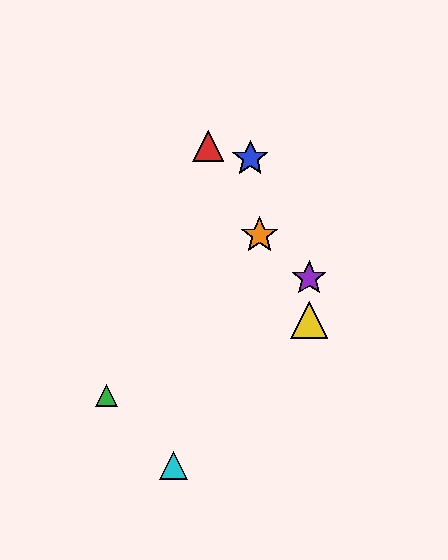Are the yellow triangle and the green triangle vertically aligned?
No, the yellow triangle is at x≈309 and the green triangle is at x≈106.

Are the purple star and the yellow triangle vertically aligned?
Yes, both are at x≈309.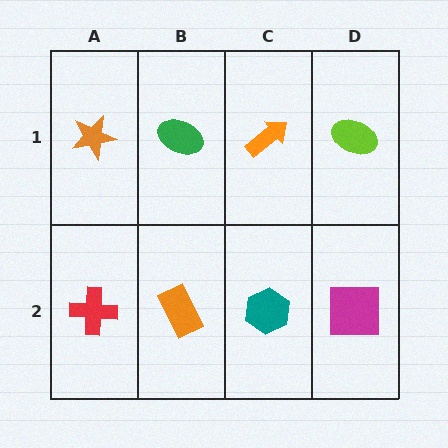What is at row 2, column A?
A red cross.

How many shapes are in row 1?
4 shapes.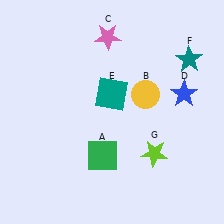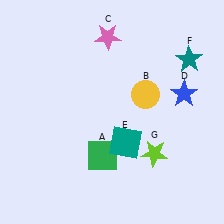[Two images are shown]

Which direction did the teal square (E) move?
The teal square (E) moved down.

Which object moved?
The teal square (E) moved down.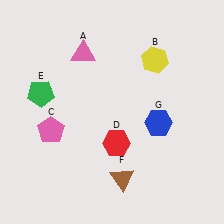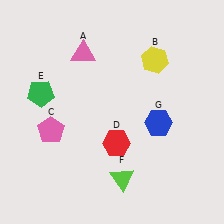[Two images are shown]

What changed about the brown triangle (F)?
In Image 1, F is brown. In Image 2, it changed to lime.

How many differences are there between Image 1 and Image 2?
There is 1 difference between the two images.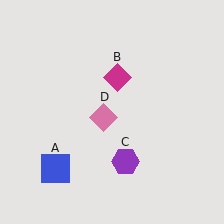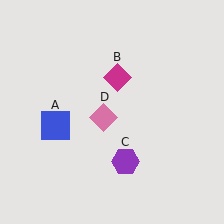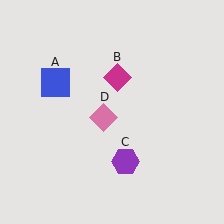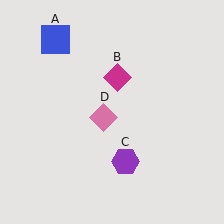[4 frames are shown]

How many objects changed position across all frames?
1 object changed position: blue square (object A).